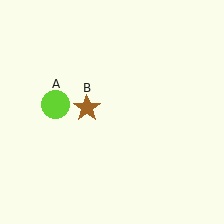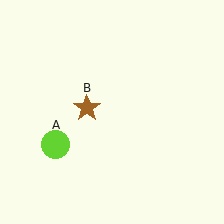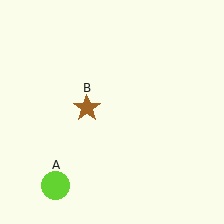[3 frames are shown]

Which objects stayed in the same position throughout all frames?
Brown star (object B) remained stationary.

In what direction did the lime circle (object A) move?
The lime circle (object A) moved down.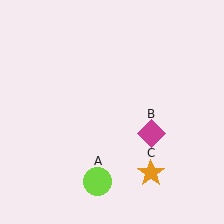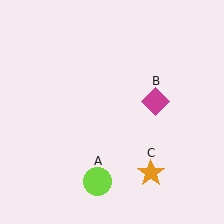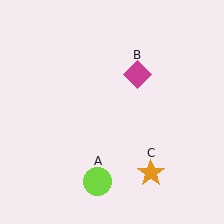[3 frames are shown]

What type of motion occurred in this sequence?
The magenta diamond (object B) rotated counterclockwise around the center of the scene.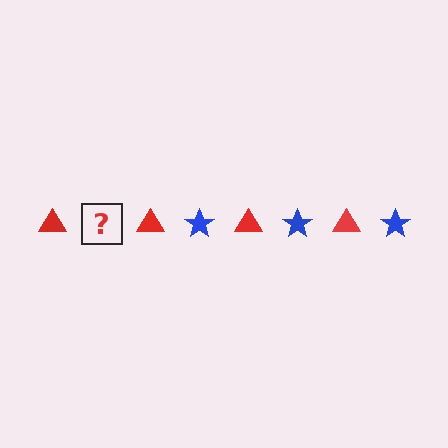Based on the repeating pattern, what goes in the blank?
The blank should be a blue star.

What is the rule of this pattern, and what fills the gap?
The rule is that the pattern alternates between red triangle and blue star. The gap should be filled with a blue star.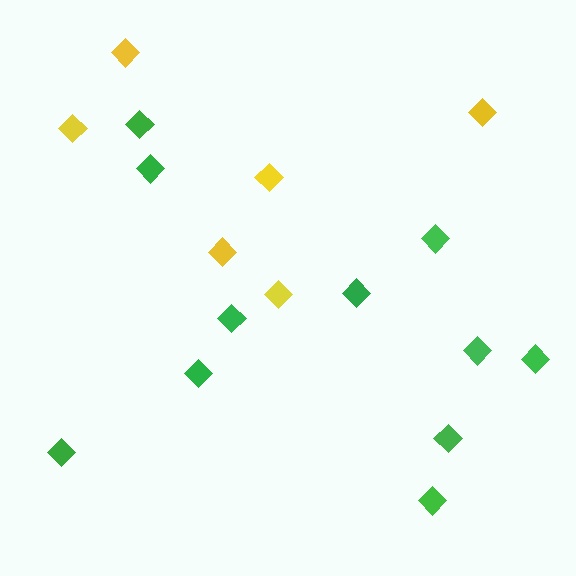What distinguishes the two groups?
There are 2 groups: one group of green diamonds (11) and one group of yellow diamonds (6).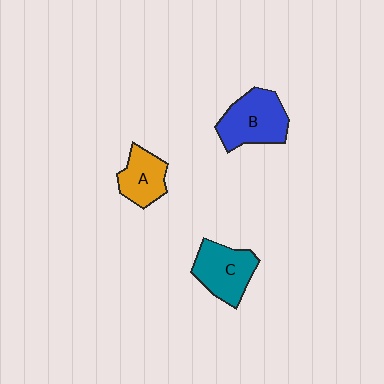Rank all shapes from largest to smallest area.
From largest to smallest: B (blue), C (teal), A (orange).